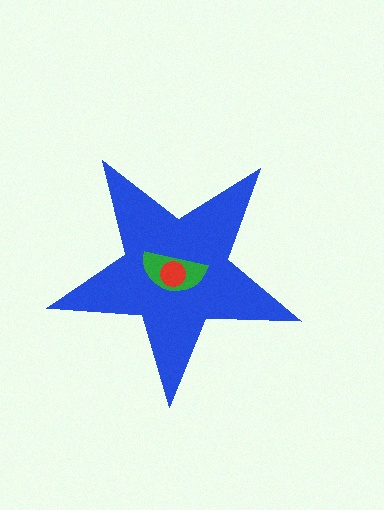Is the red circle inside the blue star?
Yes.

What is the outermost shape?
The blue star.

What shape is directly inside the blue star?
The green semicircle.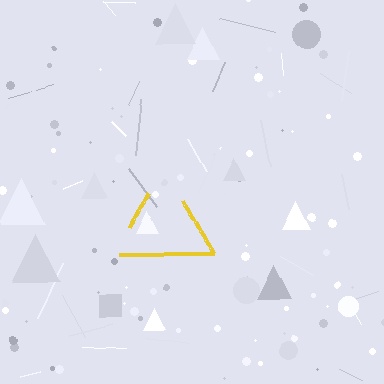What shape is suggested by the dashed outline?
The dashed outline suggests a triangle.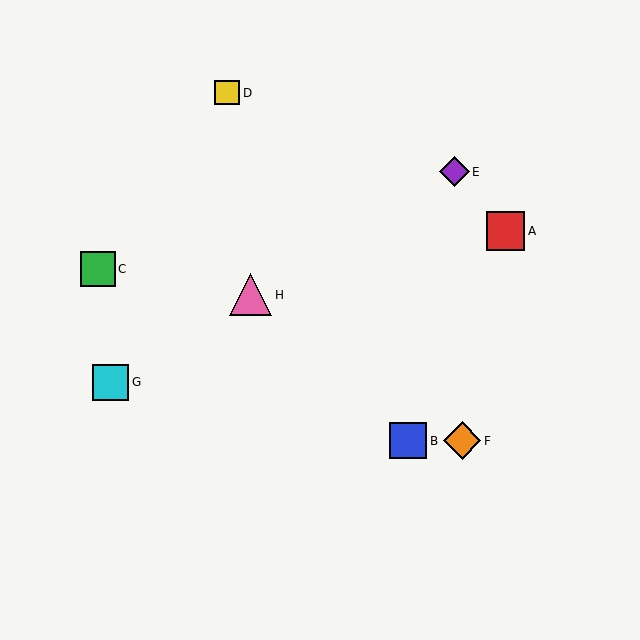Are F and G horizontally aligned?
No, F is at y≈441 and G is at y≈382.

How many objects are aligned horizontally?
2 objects (B, F) are aligned horizontally.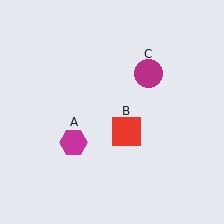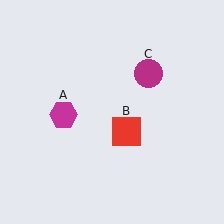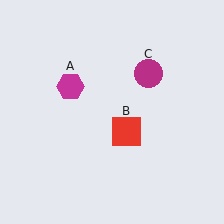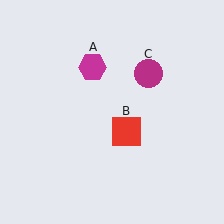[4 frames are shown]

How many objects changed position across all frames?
1 object changed position: magenta hexagon (object A).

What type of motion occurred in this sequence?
The magenta hexagon (object A) rotated clockwise around the center of the scene.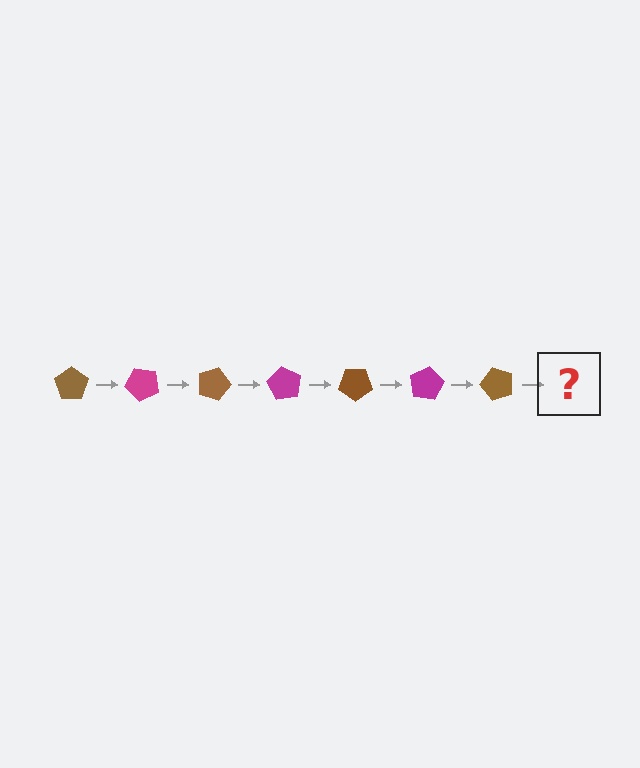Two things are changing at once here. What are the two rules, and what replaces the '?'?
The two rules are that it rotates 45 degrees each step and the color cycles through brown and magenta. The '?' should be a magenta pentagon, rotated 315 degrees from the start.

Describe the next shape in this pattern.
It should be a magenta pentagon, rotated 315 degrees from the start.